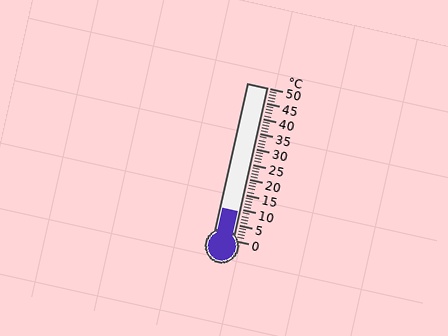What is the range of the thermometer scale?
The thermometer scale ranges from 0°C to 50°C.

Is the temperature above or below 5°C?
The temperature is above 5°C.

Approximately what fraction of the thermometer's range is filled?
The thermometer is filled to approximately 20% of its range.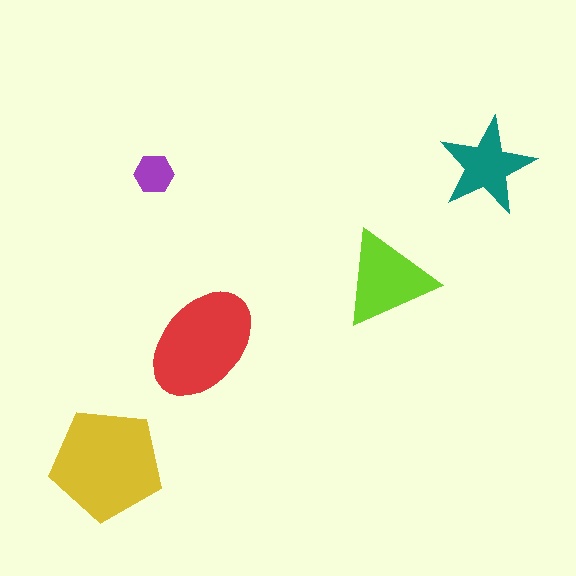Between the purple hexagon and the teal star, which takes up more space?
The teal star.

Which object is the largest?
The yellow pentagon.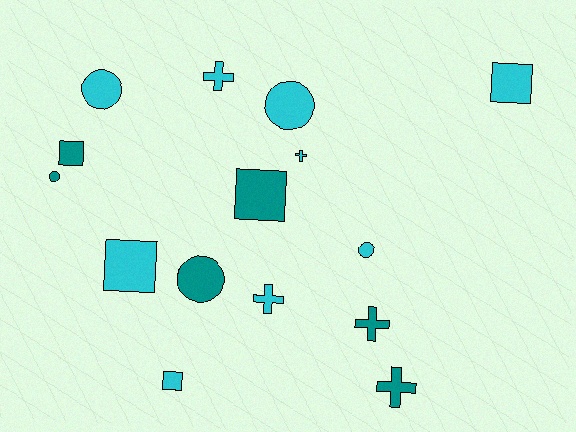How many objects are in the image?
There are 15 objects.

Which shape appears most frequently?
Circle, with 5 objects.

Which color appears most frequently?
Cyan, with 9 objects.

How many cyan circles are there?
There are 3 cyan circles.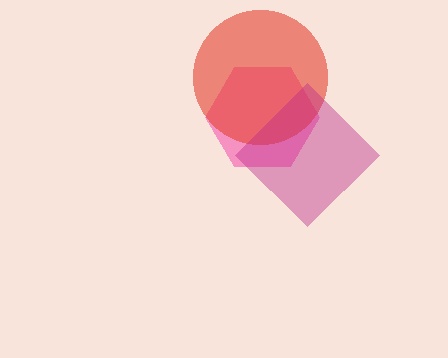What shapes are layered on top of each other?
The layered shapes are: a pink hexagon, a red circle, a magenta diamond.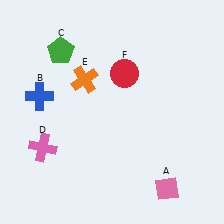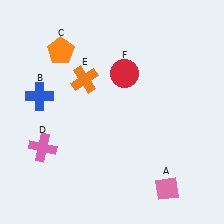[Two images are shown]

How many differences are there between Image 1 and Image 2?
There is 1 difference between the two images.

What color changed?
The pentagon (C) changed from green in Image 1 to orange in Image 2.